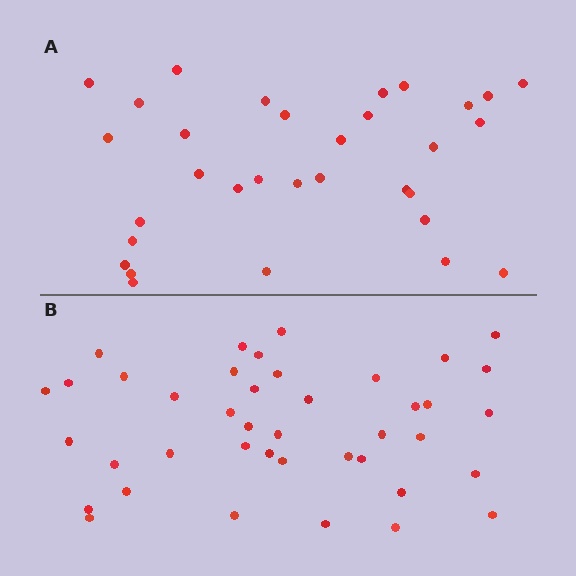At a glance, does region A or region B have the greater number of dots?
Region B (the bottom region) has more dots.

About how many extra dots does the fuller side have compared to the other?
Region B has roughly 8 or so more dots than region A.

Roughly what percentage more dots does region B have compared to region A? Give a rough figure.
About 30% more.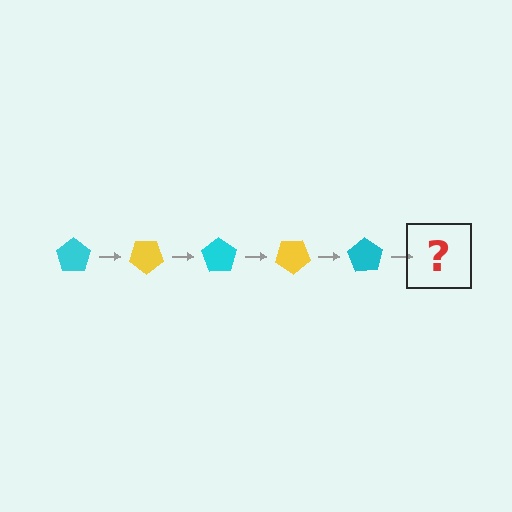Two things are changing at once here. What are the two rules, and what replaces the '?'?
The two rules are that it rotates 35 degrees each step and the color cycles through cyan and yellow. The '?' should be a yellow pentagon, rotated 175 degrees from the start.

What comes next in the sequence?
The next element should be a yellow pentagon, rotated 175 degrees from the start.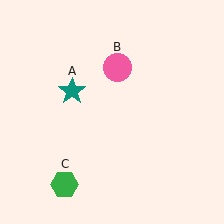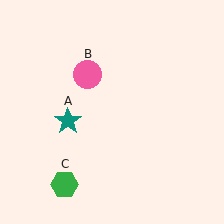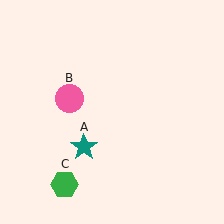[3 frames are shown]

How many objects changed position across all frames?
2 objects changed position: teal star (object A), pink circle (object B).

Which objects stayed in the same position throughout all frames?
Green hexagon (object C) remained stationary.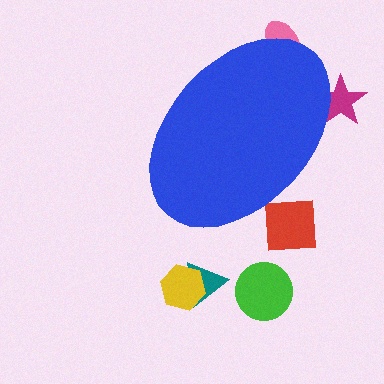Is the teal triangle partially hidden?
No, the teal triangle is fully visible.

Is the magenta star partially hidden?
Yes, the magenta star is partially hidden behind the blue ellipse.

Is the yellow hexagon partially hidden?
No, the yellow hexagon is fully visible.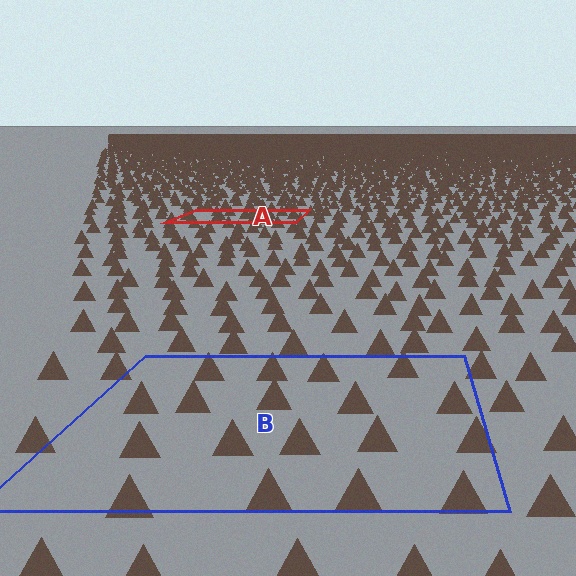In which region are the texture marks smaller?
The texture marks are smaller in region A, because it is farther away.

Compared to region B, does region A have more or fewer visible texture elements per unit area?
Region A has more texture elements per unit area — they are packed more densely because it is farther away.